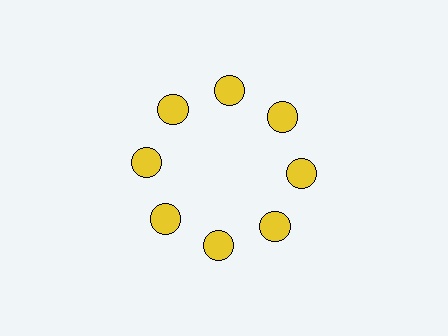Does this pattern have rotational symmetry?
Yes, this pattern has 8-fold rotational symmetry. It looks the same after rotating 45 degrees around the center.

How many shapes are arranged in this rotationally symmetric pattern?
There are 8 shapes, arranged in 8 groups of 1.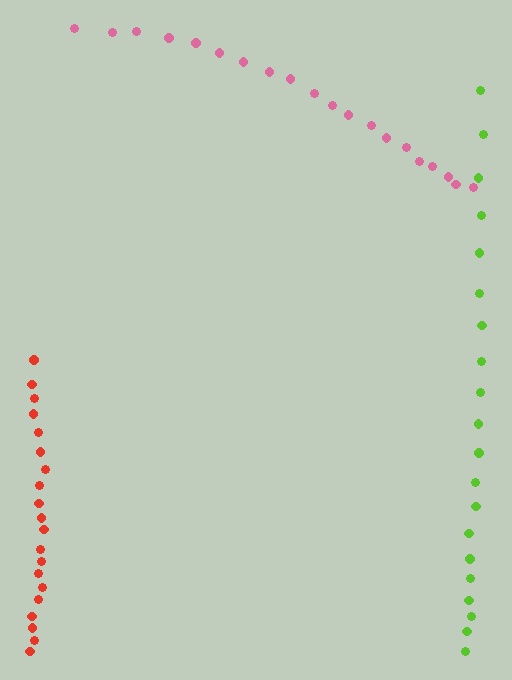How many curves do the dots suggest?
There are 3 distinct paths.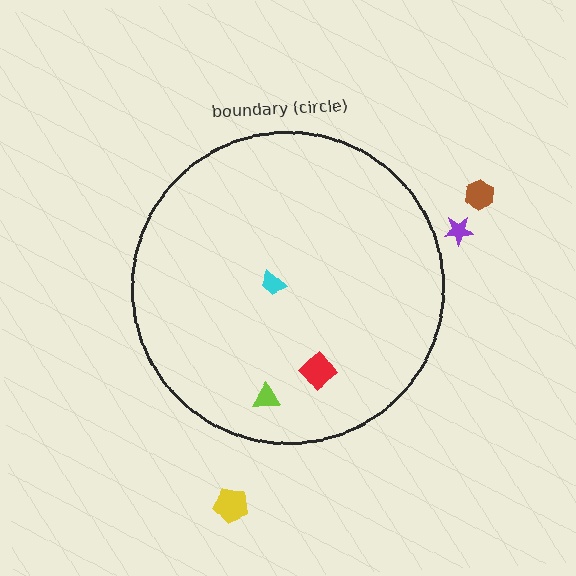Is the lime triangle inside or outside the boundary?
Inside.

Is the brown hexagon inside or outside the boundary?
Outside.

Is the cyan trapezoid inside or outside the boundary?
Inside.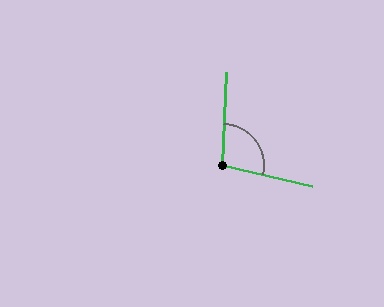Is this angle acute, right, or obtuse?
It is obtuse.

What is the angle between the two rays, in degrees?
Approximately 101 degrees.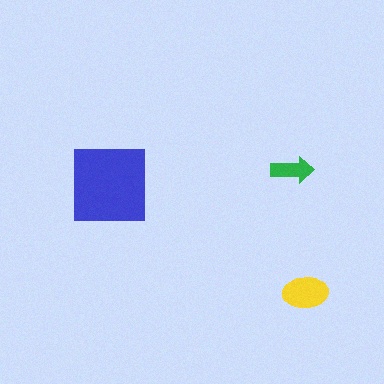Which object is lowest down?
The yellow ellipse is bottommost.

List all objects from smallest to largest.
The green arrow, the yellow ellipse, the blue square.